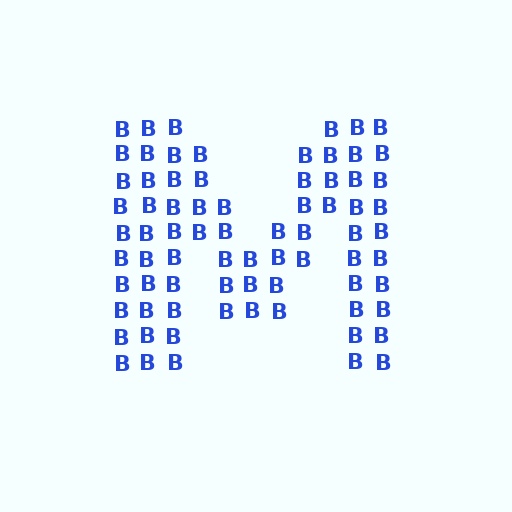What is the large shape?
The large shape is the letter M.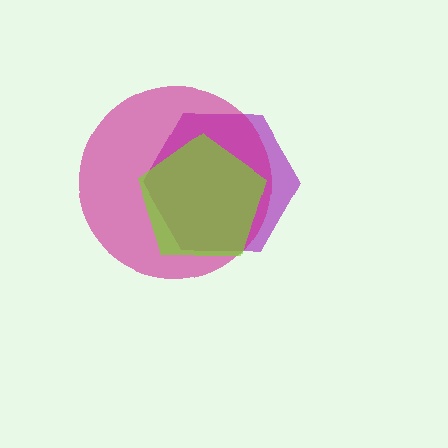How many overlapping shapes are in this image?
There are 3 overlapping shapes in the image.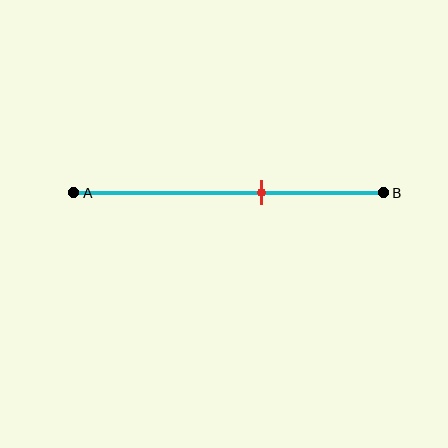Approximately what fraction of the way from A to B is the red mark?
The red mark is approximately 60% of the way from A to B.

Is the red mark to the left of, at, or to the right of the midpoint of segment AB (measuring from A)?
The red mark is to the right of the midpoint of segment AB.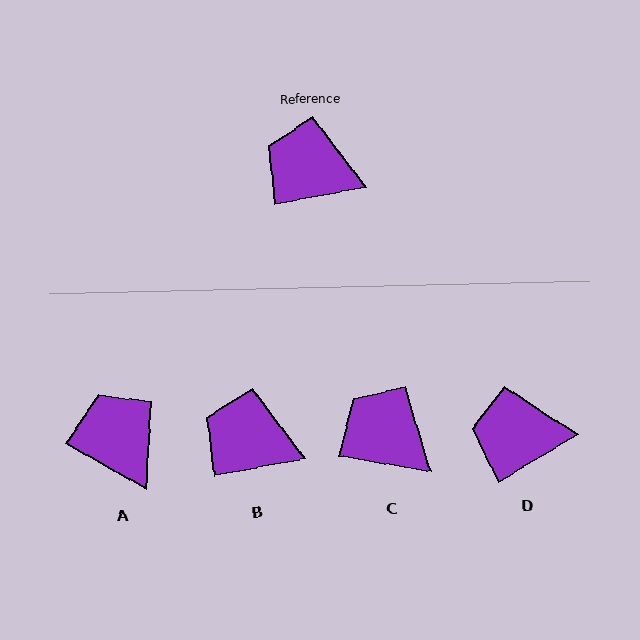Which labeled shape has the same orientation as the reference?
B.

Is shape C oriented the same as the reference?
No, it is off by about 21 degrees.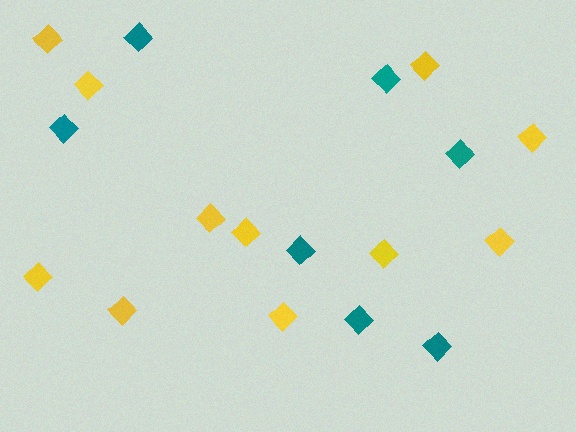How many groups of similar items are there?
There are 2 groups: one group of teal diamonds (7) and one group of yellow diamonds (11).